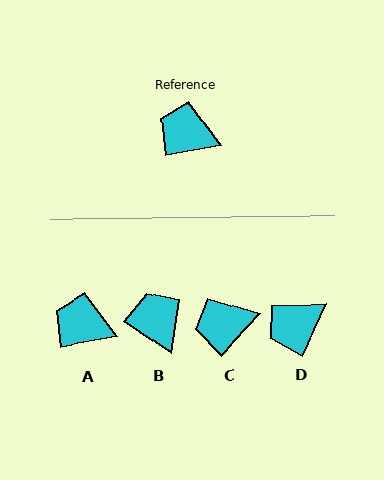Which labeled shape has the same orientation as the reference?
A.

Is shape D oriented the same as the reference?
No, it is off by about 55 degrees.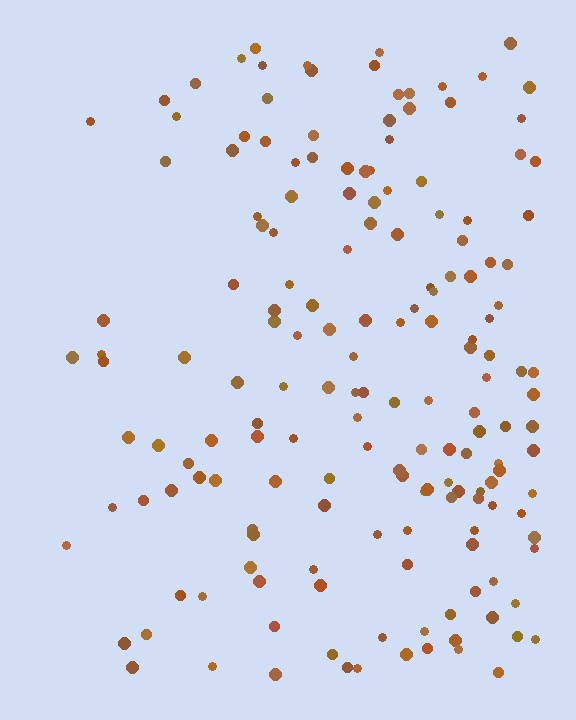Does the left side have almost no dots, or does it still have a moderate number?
Still a moderate number, just noticeably fewer than the right.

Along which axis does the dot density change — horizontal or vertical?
Horizontal.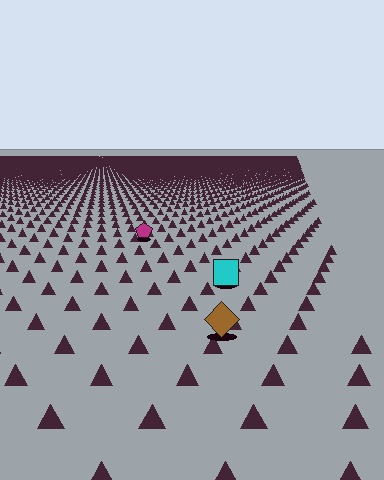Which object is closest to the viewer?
The brown diamond is closest. The texture marks near it are larger and more spread out.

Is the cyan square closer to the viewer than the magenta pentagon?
Yes. The cyan square is closer — you can tell from the texture gradient: the ground texture is coarser near it.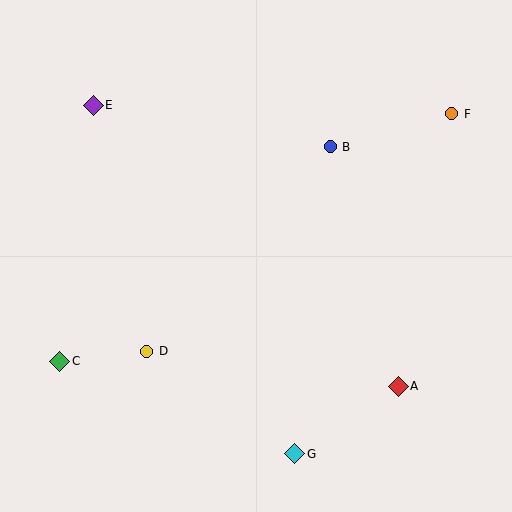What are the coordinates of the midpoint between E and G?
The midpoint between E and G is at (194, 280).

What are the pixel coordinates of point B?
Point B is at (330, 147).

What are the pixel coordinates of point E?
Point E is at (93, 105).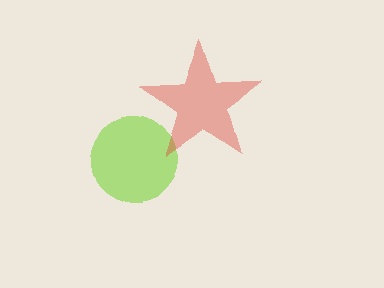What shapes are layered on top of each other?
The layered shapes are: a lime circle, a red star.